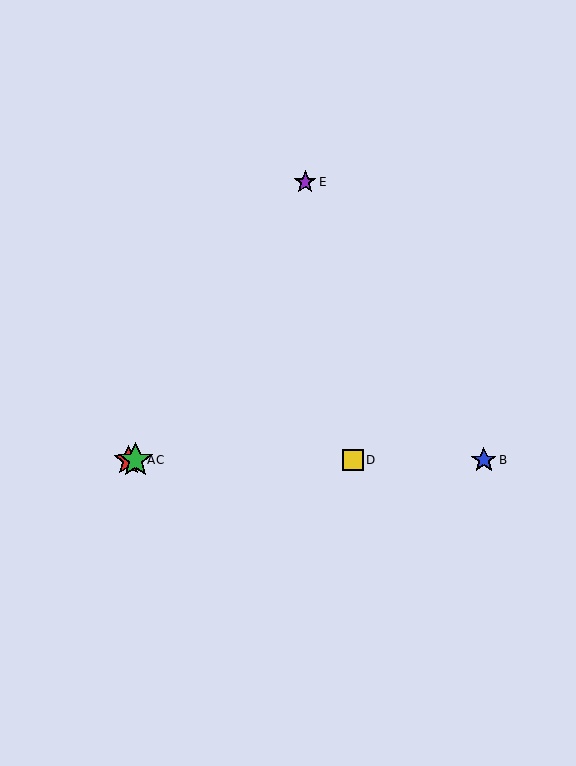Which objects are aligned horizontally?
Objects A, B, C, D are aligned horizontally.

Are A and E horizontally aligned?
No, A is at y≈460 and E is at y≈182.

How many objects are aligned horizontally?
4 objects (A, B, C, D) are aligned horizontally.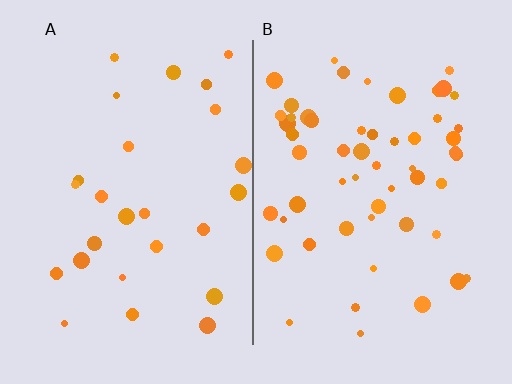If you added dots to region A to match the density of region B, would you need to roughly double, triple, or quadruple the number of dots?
Approximately double.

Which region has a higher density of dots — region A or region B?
B (the right).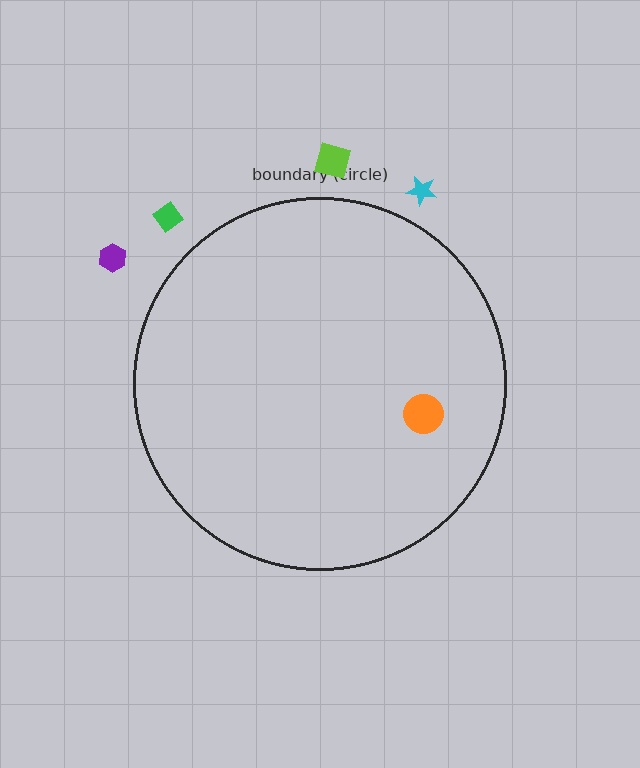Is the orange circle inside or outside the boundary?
Inside.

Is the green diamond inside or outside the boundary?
Outside.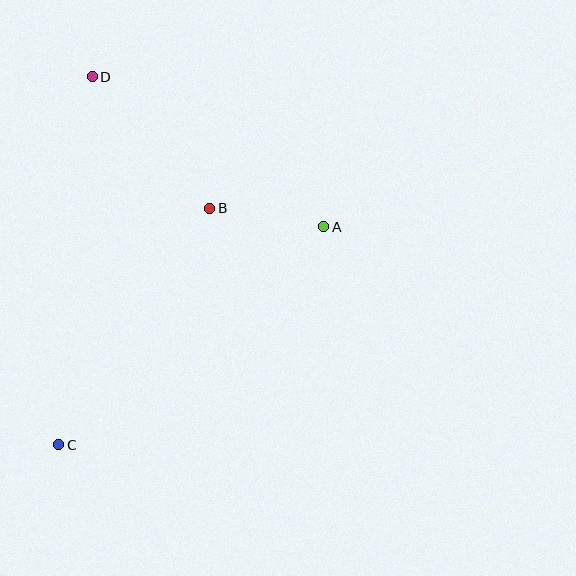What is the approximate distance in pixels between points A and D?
The distance between A and D is approximately 276 pixels.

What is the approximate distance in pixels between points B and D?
The distance between B and D is approximately 177 pixels.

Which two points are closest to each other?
Points A and B are closest to each other.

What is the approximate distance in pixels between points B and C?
The distance between B and C is approximately 280 pixels.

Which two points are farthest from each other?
Points C and D are farthest from each other.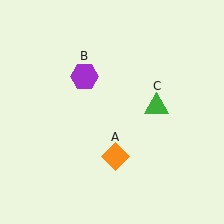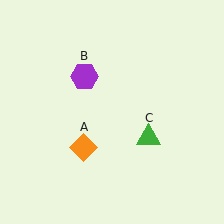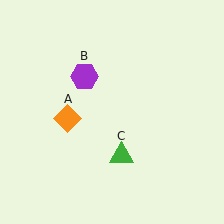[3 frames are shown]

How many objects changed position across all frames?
2 objects changed position: orange diamond (object A), green triangle (object C).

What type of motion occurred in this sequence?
The orange diamond (object A), green triangle (object C) rotated clockwise around the center of the scene.